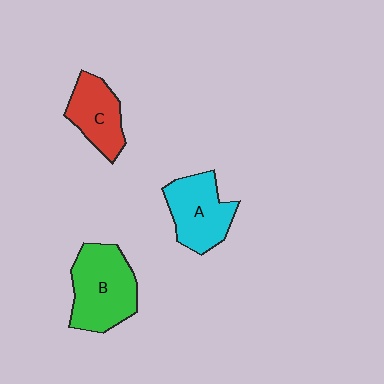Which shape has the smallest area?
Shape C (red).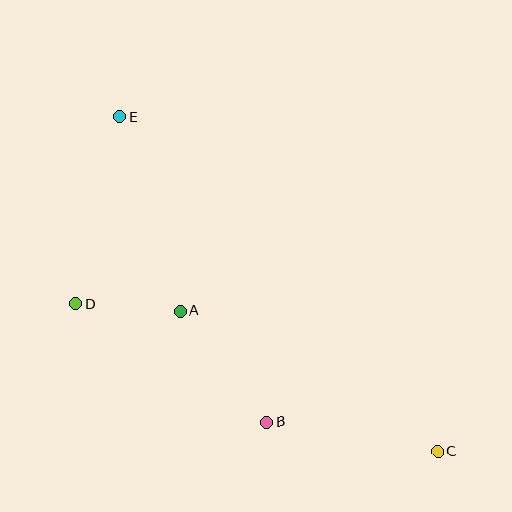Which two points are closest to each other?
Points A and D are closest to each other.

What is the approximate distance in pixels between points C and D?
The distance between C and D is approximately 391 pixels.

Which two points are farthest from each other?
Points C and E are farthest from each other.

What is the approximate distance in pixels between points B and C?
The distance between B and C is approximately 174 pixels.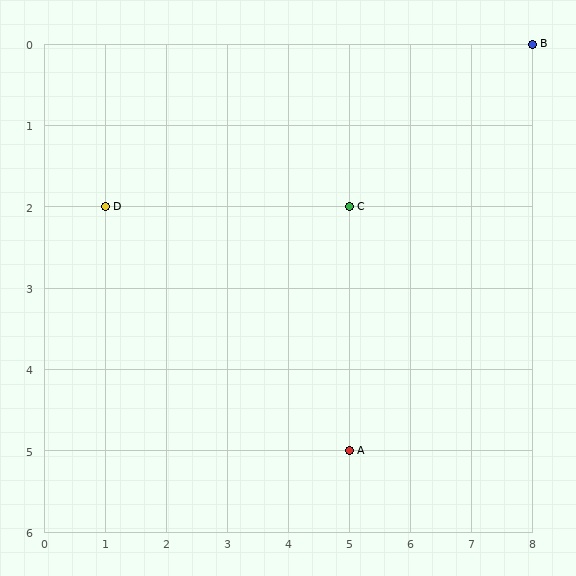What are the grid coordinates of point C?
Point C is at grid coordinates (5, 2).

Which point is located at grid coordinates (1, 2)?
Point D is at (1, 2).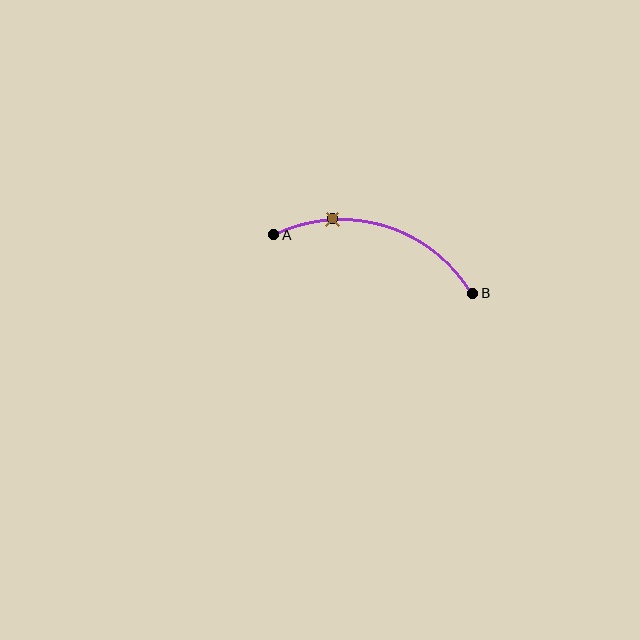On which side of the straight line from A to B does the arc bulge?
The arc bulges above the straight line connecting A and B.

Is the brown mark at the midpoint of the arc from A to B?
No. The brown mark lies on the arc but is closer to endpoint A. The arc midpoint would be at the point on the curve equidistant along the arc from both A and B.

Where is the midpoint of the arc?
The arc midpoint is the point on the curve farthest from the straight line joining A and B. It sits above that line.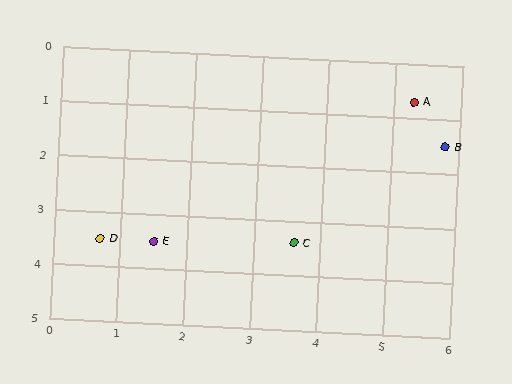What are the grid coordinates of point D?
Point D is at approximately (0.7, 3.5).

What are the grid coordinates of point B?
Point B is at approximately (5.8, 1.5).